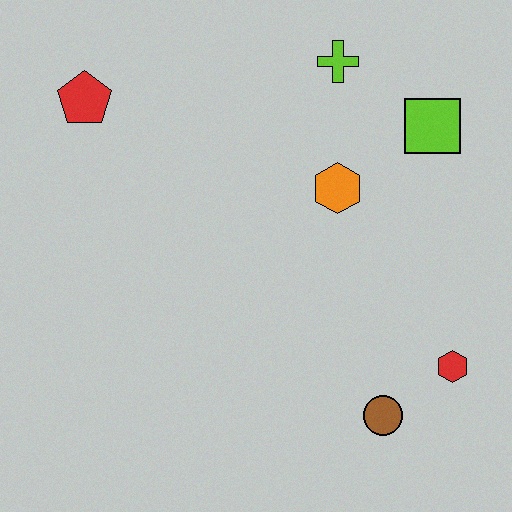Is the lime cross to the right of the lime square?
No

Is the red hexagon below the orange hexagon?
Yes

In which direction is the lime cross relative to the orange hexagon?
The lime cross is above the orange hexagon.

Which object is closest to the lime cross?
The lime square is closest to the lime cross.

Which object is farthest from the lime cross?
The brown circle is farthest from the lime cross.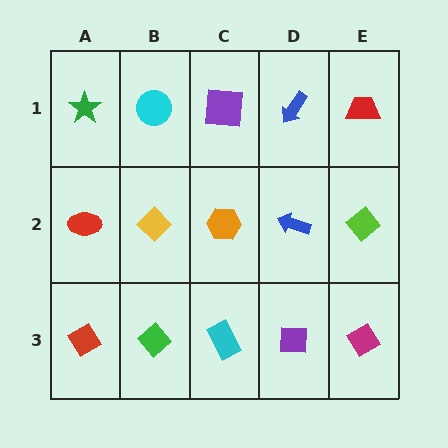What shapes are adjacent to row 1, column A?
A red ellipse (row 2, column A), a cyan circle (row 1, column B).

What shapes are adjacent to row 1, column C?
An orange hexagon (row 2, column C), a cyan circle (row 1, column B), a blue arrow (row 1, column D).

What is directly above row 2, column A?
A green star.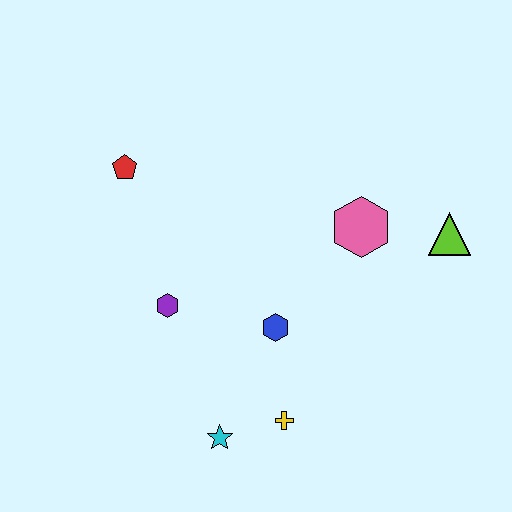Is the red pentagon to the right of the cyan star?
No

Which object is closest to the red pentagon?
The purple hexagon is closest to the red pentagon.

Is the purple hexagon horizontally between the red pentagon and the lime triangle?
Yes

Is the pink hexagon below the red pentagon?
Yes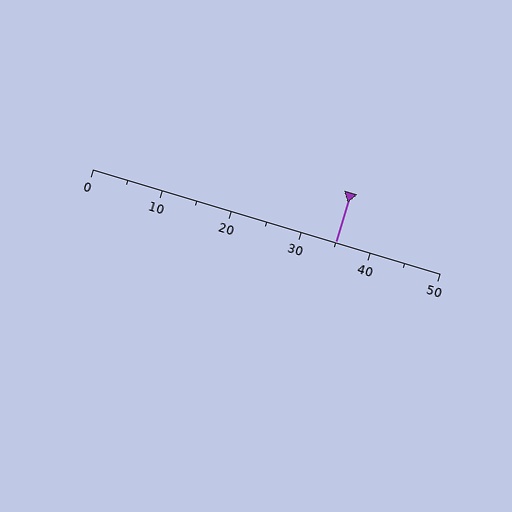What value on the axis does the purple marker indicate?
The marker indicates approximately 35.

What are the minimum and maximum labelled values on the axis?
The axis runs from 0 to 50.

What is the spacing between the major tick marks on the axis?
The major ticks are spaced 10 apart.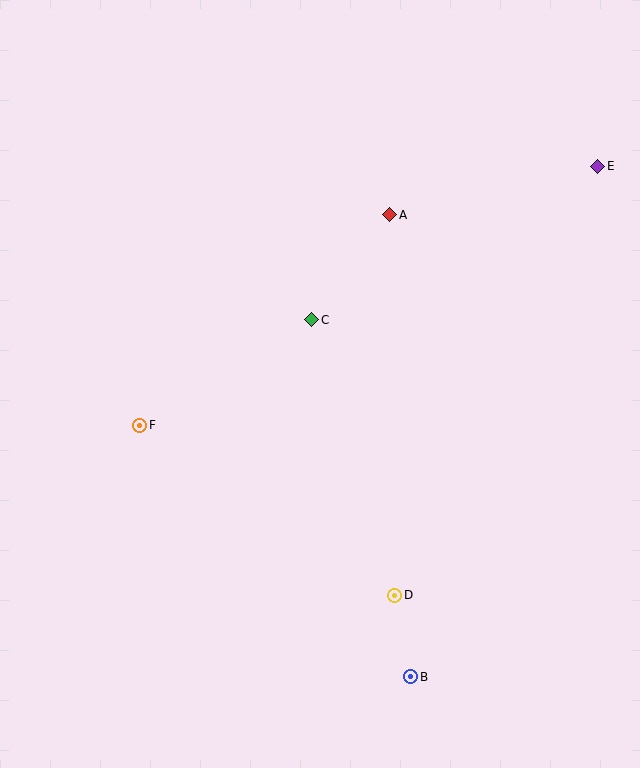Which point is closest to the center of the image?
Point C at (312, 320) is closest to the center.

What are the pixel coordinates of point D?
Point D is at (395, 595).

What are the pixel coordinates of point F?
Point F is at (140, 425).